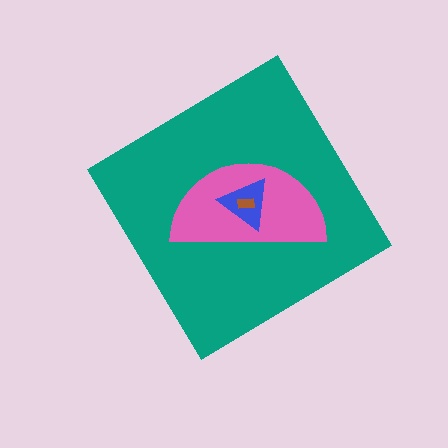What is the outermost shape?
The teal diamond.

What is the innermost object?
The brown rectangle.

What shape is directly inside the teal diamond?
The pink semicircle.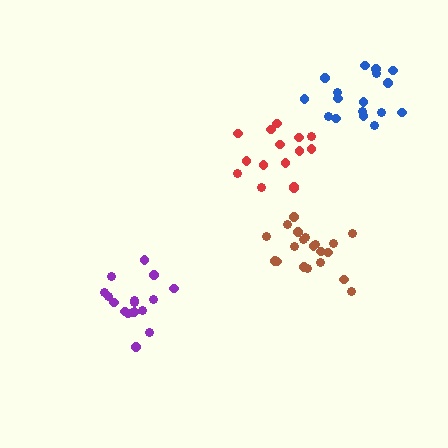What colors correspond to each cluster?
The clusters are colored: purple, red, brown, blue.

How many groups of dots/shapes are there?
There are 4 groups.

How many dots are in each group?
Group 1: 17 dots, Group 2: 15 dots, Group 3: 20 dots, Group 4: 17 dots (69 total).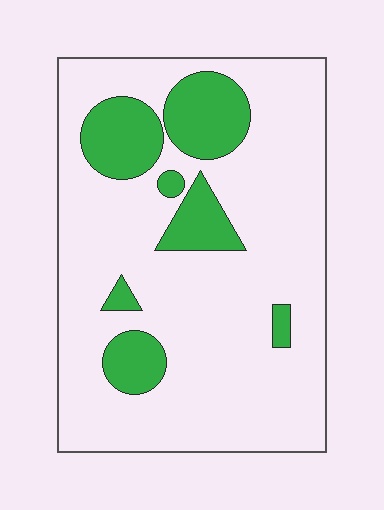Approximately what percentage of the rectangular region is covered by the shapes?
Approximately 20%.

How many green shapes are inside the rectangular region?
7.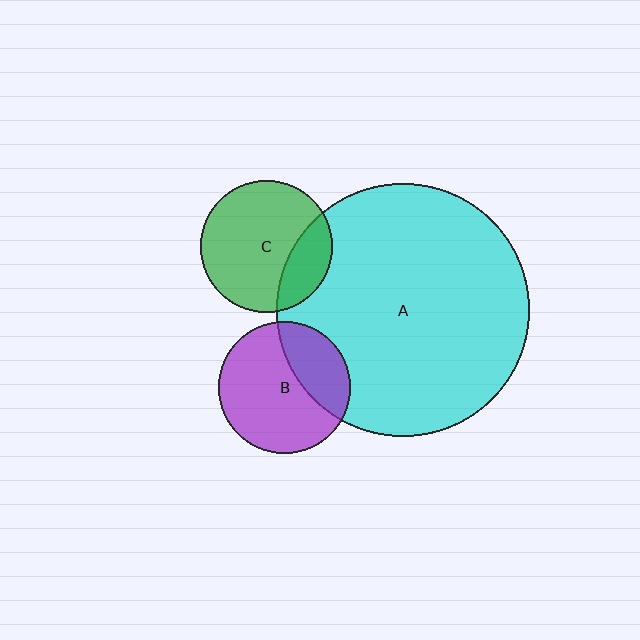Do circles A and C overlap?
Yes.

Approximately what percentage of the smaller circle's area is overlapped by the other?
Approximately 25%.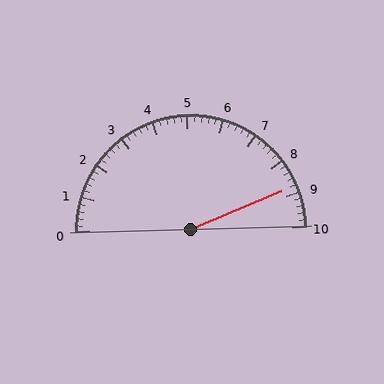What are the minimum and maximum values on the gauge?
The gauge ranges from 0 to 10.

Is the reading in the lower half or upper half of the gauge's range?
The reading is in the upper half of the range (0 to 10).